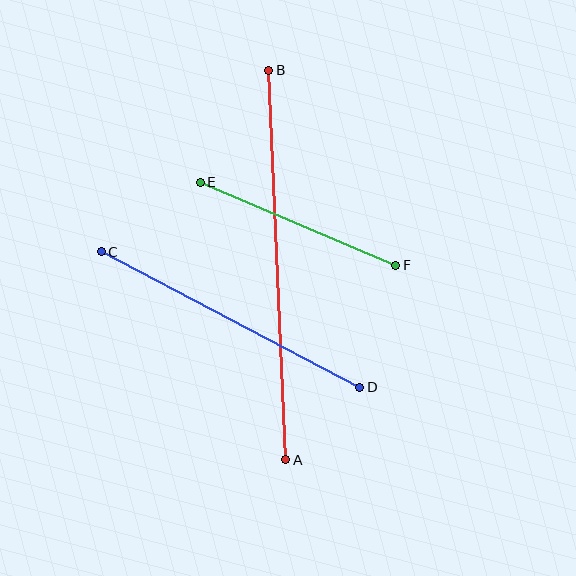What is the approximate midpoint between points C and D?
The midpoint is at approximately (231, 319) pixels.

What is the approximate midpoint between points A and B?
The midpoint is at approximately (277, 265) pixels.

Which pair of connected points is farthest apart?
Points A and B are farthest apart.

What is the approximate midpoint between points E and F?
The midpoint is at approximately (298, 224) pixels.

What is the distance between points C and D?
The distance is approximately 292 pixels.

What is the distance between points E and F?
The distance is approximately 212 pixels.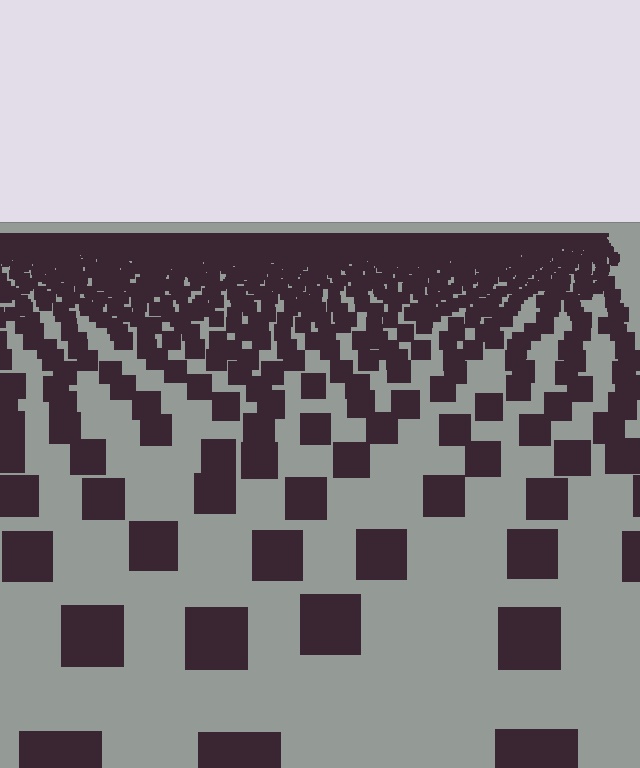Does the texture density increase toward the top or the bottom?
Density increases toward the top.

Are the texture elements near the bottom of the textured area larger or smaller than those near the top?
Larger. Near the bottom, elements are closer to the viewer and appear at a bigger on-screen size.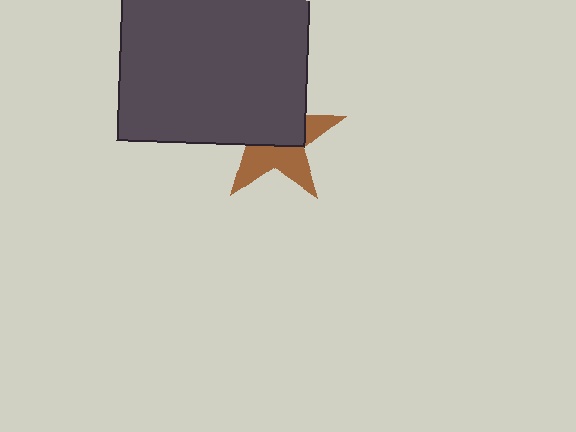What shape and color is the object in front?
The object in front is a dark gray square.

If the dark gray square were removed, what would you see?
You would see the complete brown star.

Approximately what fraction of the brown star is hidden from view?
Roughly 55% of the brown star is hidden behind the dark gray square.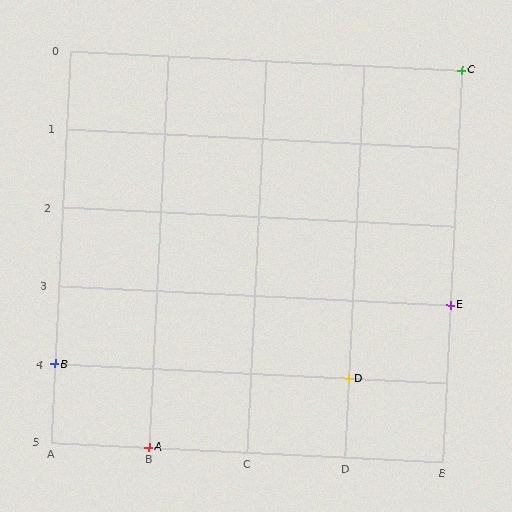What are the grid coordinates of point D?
Point D is at grid coordinates (D, 4).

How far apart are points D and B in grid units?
Points D and B are 3 columns apart.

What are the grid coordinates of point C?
Point C is at grid coordinates (E, 0).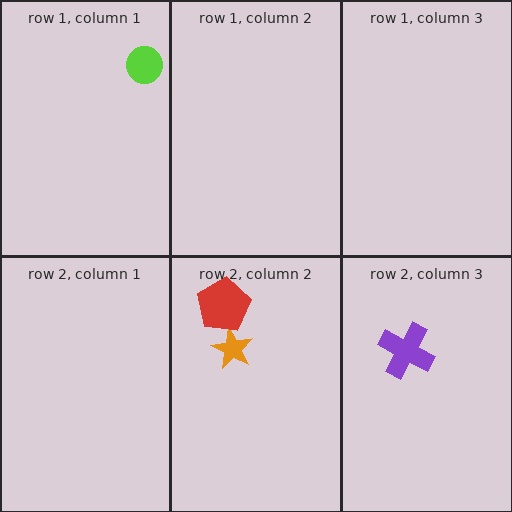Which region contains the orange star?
The row 2, column 2 region.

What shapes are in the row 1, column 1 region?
The lime circle.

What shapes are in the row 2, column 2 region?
The orange star, the red pentagon.